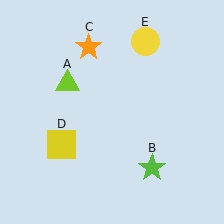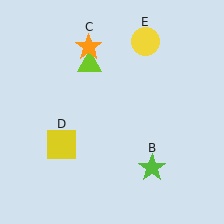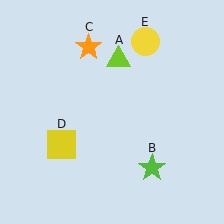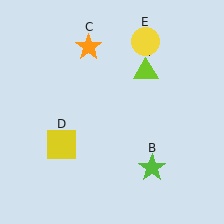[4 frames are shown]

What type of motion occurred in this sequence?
The lime triangle (object A) rotated clockwise around the center of the scene.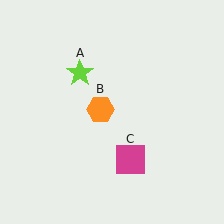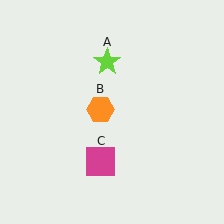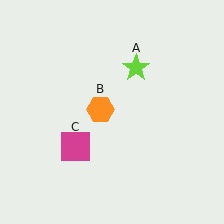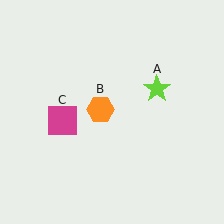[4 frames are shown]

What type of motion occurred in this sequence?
The lime star (object A), magenta square (object C) rotated clockwise around the center of the scene.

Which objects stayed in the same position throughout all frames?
Orange hexagon (object B) remained stationary.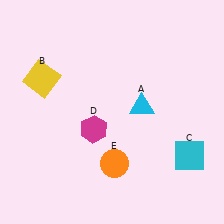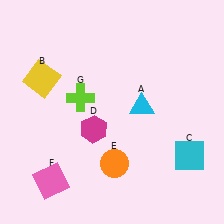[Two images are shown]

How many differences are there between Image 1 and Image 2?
There are 2 differences between the two images.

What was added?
A pink square (F), a lime cross (G) were added in Image 2.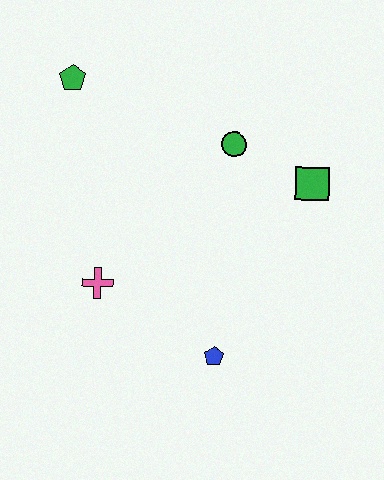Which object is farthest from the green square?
The green pentagon is farthest from the green square.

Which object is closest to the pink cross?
The blue pentagon is closest to the pink cross.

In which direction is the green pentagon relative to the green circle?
The green pentagon is to the left of the green circle.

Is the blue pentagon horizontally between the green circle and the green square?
No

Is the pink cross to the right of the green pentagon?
Yes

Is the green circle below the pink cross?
No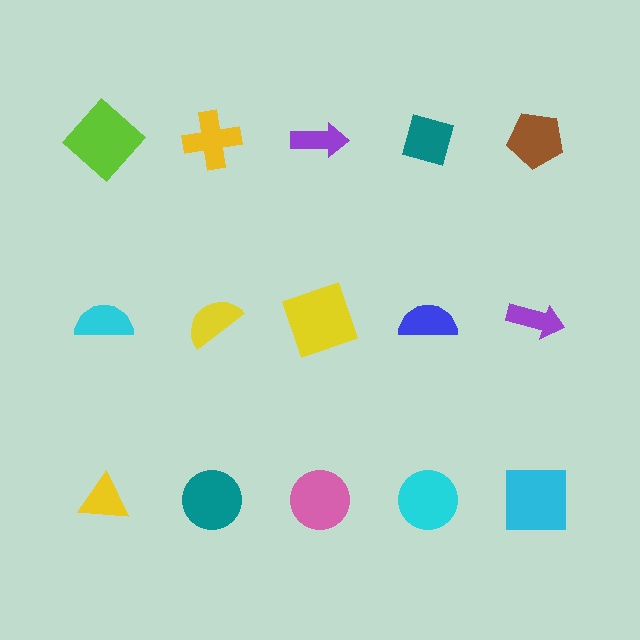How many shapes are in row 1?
5 shapes.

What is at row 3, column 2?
A teal circle.